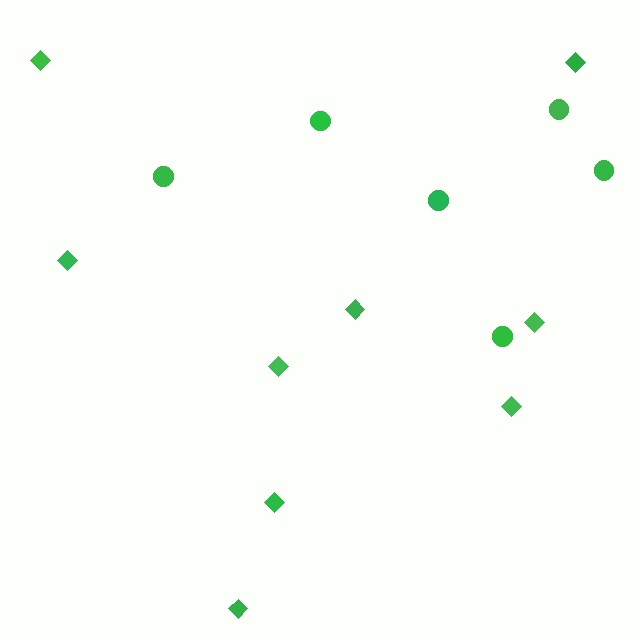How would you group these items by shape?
There are 2 groups: one group of diamonds (9) and one group of circles (6).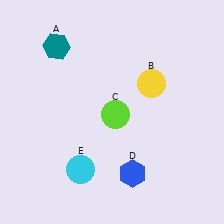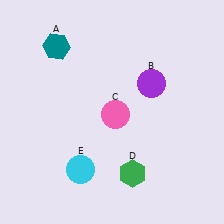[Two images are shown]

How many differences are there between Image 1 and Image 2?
There are 3 differences between the two images.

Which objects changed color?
B changed from yellow to purple. C changed from lime to pink. D changed from blue to green.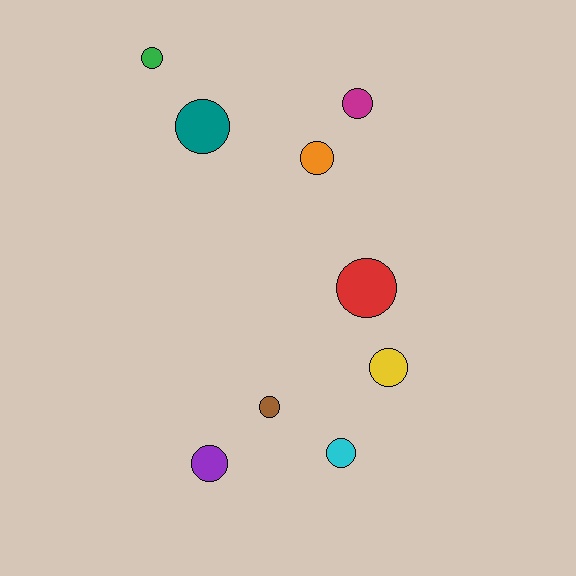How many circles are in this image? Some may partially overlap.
There are 9 circles.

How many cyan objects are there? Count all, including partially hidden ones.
There is 1 cyan object.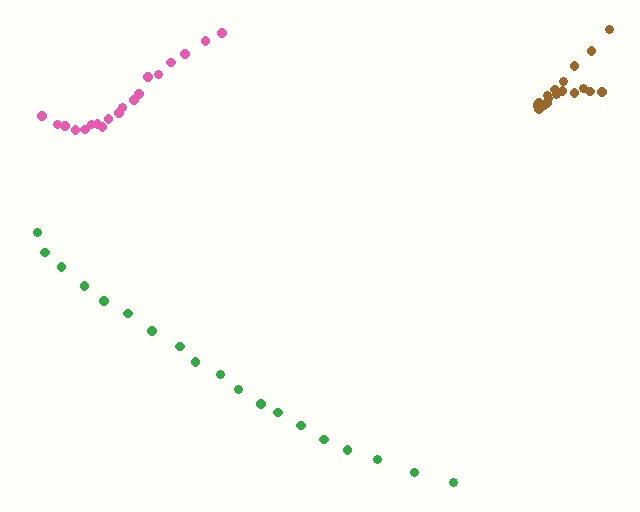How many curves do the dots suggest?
There are 3 distinct paths.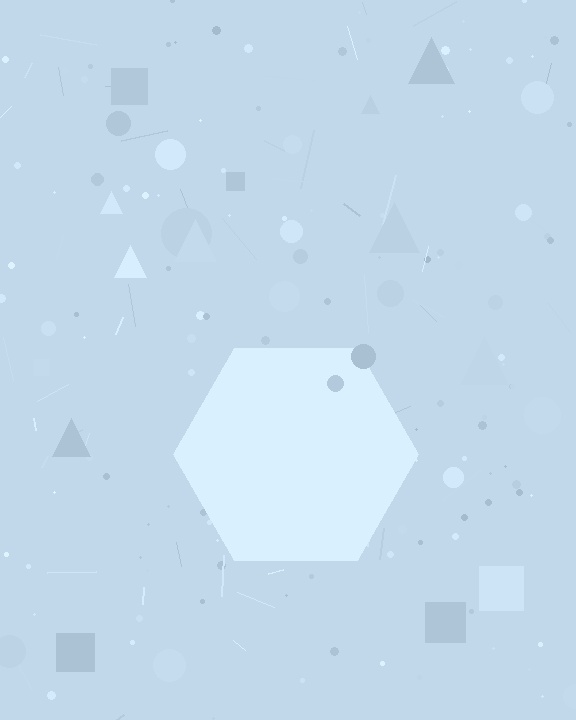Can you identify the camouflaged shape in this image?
The camouflaged shape is a hexagon.